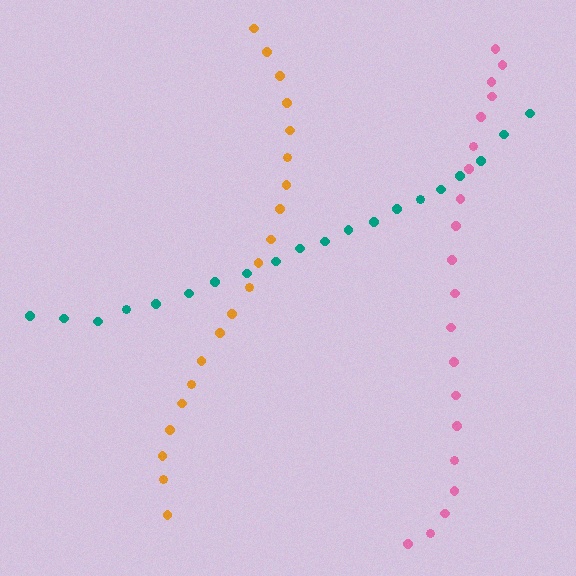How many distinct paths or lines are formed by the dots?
There are 3 distinct paths.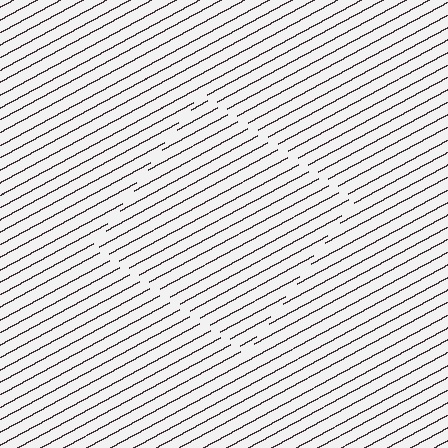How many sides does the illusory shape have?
4 sides — the line-ends trace a square.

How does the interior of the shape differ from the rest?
The interior of the shape contains the same grating, shifted by half a period — the contour is defined by the phase discontinuity where line-ends from the inner and outer gratings abut.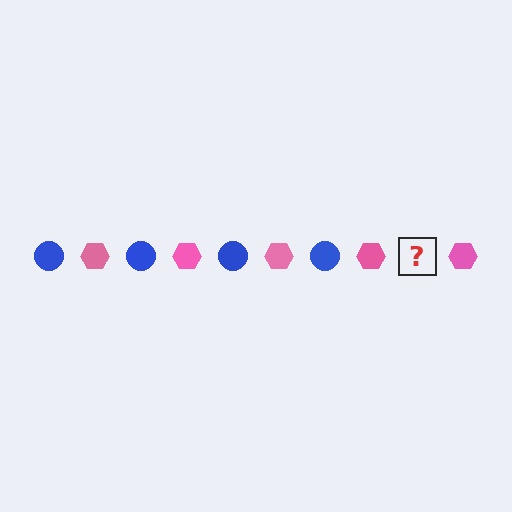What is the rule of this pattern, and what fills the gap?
The rule is that the pattern alternates between blue circle and pink hexagon. The gap should be filled with a blue circle.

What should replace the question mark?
The question mark should be replaced with a blue circle.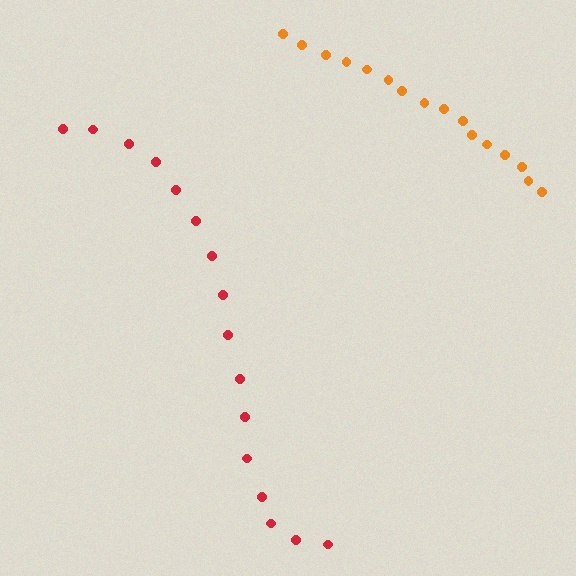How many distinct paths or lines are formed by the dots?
There are 2 distinct paths.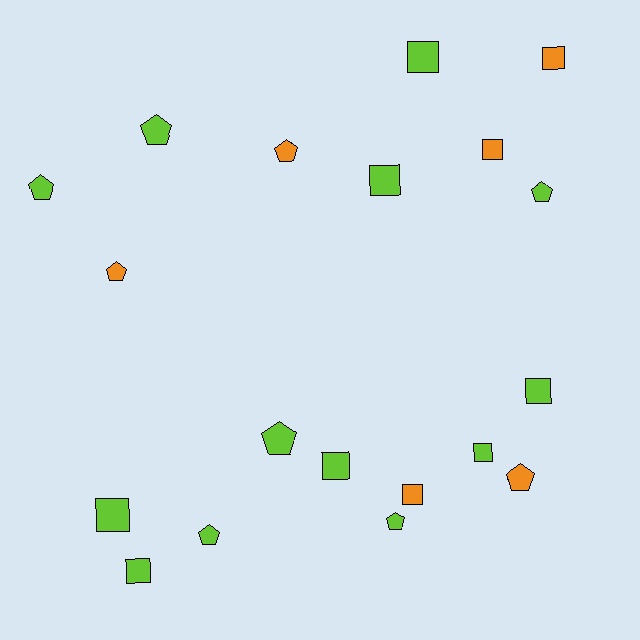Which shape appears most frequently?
Square, with 10 objects.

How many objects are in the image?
There are 19 objects.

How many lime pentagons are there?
There are 6 lime pentagons.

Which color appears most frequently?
Lime, with 13 objects.